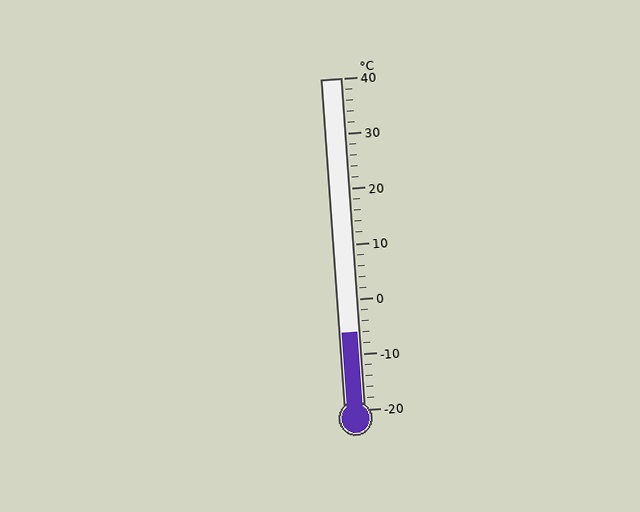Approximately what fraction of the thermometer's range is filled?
The thermometer is filled to approximately 25% of its range.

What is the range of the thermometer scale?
The thermometer scale ranges from -20°C to 40°C.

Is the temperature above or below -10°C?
The temperature is above -10°C.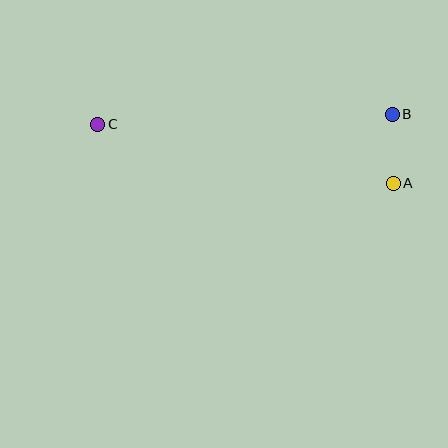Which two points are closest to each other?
Points A and B are closest to each other.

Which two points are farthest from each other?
Points A and C are farthest from each other.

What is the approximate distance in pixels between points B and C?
The distance between B and C is approximately 295 pixels.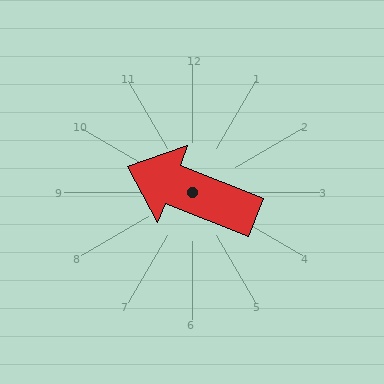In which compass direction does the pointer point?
West.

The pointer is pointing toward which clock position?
Roughly 10 o'clock.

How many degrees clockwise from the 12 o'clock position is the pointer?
Approximately 292 degrees.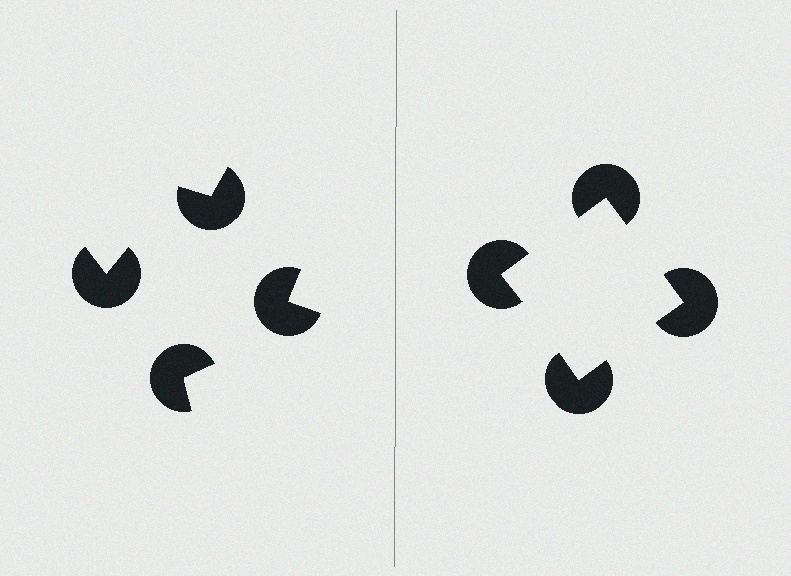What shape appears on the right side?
An illusory square.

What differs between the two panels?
The pac-man discs are positioned identically on both sides; only the wedge orientations differ. On the right they align to a square; on the left they are misaligned.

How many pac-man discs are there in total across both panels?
8 — 4 on each side.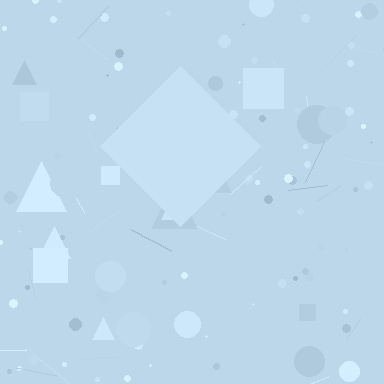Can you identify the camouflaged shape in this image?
The camouflaged shape is a diamond.